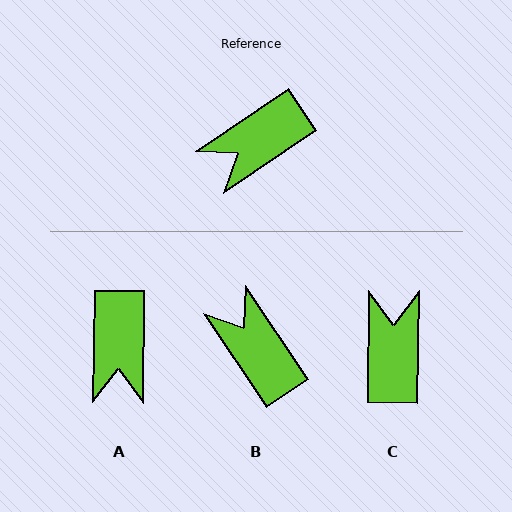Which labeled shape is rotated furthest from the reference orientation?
C, about 125 degrees away.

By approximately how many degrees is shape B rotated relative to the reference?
Approximately 90 degrees clockwise.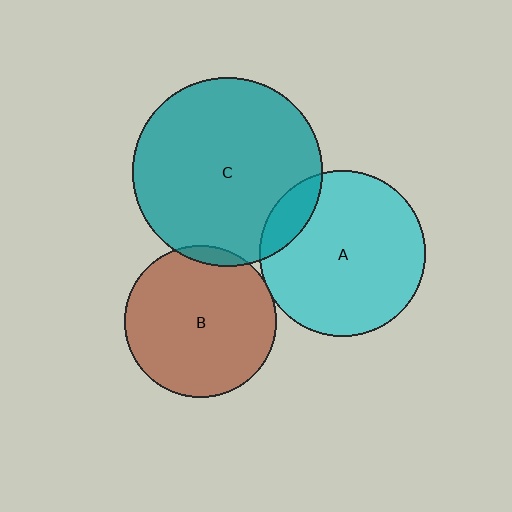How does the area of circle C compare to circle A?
Approximately 1.3 times.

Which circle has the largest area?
Circle C (teal).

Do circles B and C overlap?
Yes.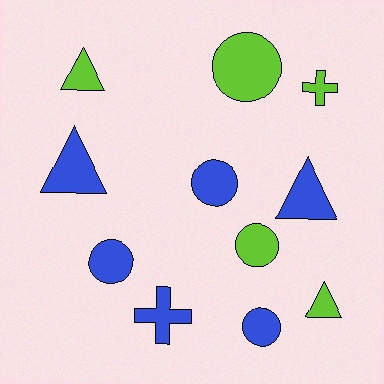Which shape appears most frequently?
Circle, with 5 objects.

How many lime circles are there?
There are 2 lime circles.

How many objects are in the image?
There are 11 objects.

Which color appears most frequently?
Blue, with 6 objects.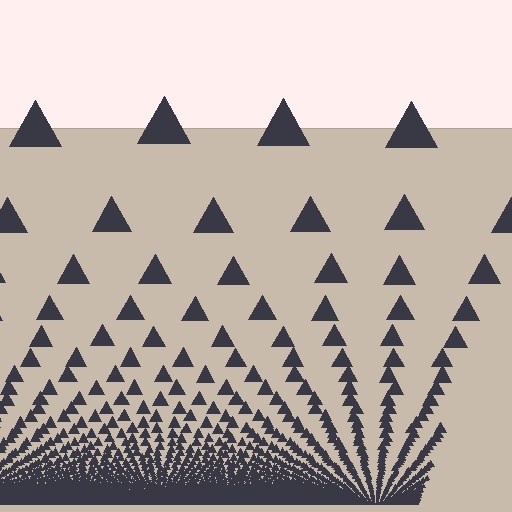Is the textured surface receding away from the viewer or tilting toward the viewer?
The surface appears to tilt toward the viewer. Texture elements get larger and sparser toward the top.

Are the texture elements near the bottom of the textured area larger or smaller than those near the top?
Smaller. The gradient is inverted — elements near the bottom are smaller and denser.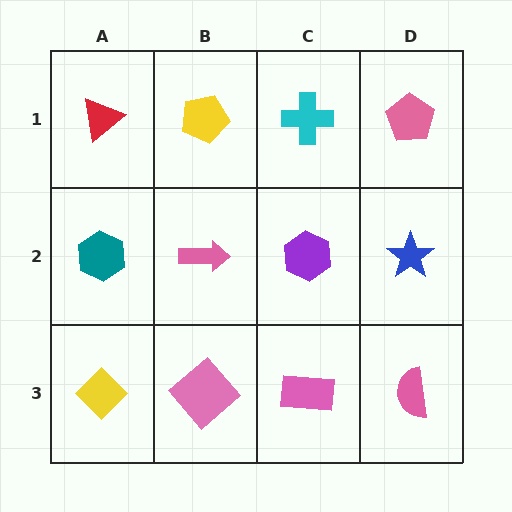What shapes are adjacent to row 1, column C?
A purple hexagon (row 2, column C), a yellow pentagon (row 1, column B), a pink pentagon (row 1, column D).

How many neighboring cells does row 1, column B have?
3.